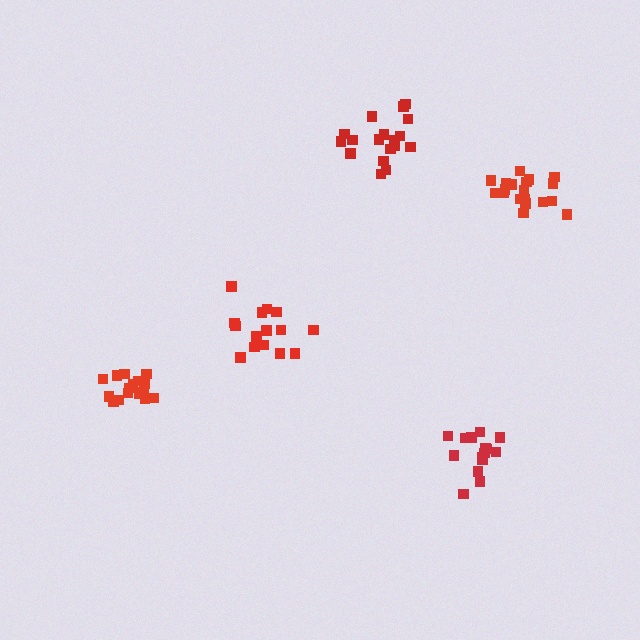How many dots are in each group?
Group 1: 15 dots, Group 2: 15 dots, Group 3: 19 dots, Group 4: 18 dots, Group 5: 18 dots (85 total).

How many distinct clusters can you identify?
There are 5 distinct clusters.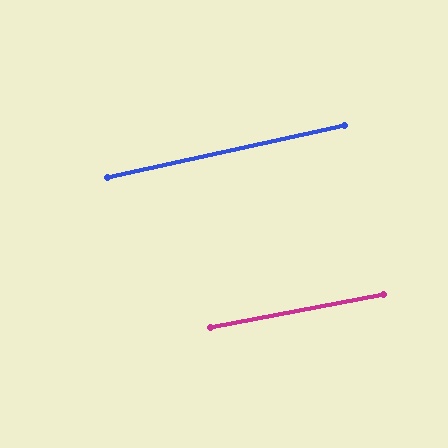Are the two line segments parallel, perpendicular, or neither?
Parallel — their directions differ by only 1.6°.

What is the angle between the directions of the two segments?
Approximately 2 degrees.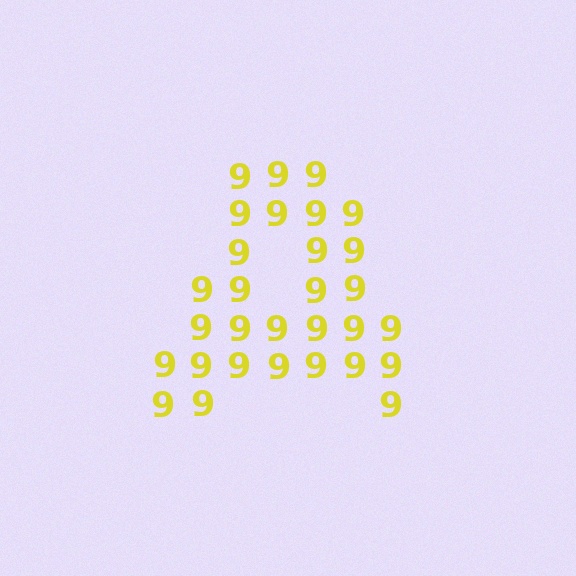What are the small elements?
The small elements are digit 9's.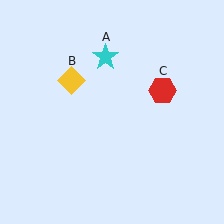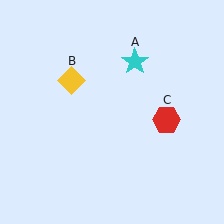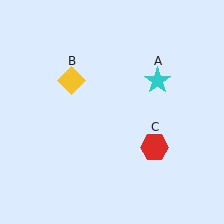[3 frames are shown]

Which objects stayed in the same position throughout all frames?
Yellow diamond (object B) remained stationary.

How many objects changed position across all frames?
2 objects changed position: cyan star (object A), red hexagon (object C).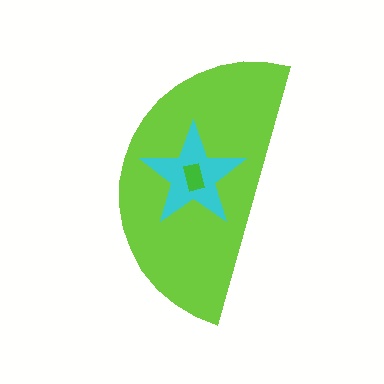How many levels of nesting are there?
3.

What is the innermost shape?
The green rectangle.